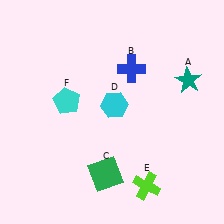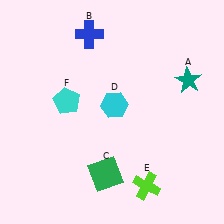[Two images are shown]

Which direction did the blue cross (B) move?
The blue cross (B) moved left.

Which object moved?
The blue cross (B) moved left.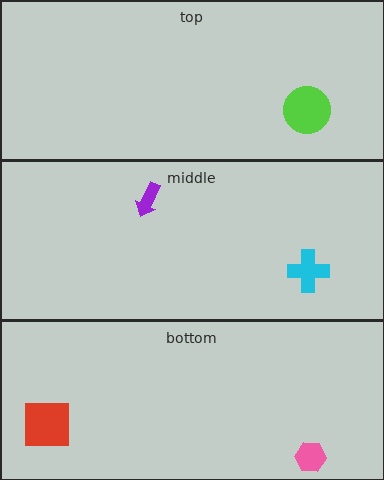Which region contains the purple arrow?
The middle region.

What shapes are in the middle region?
The purple arrow, the cyan cross.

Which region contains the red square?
The bottom region.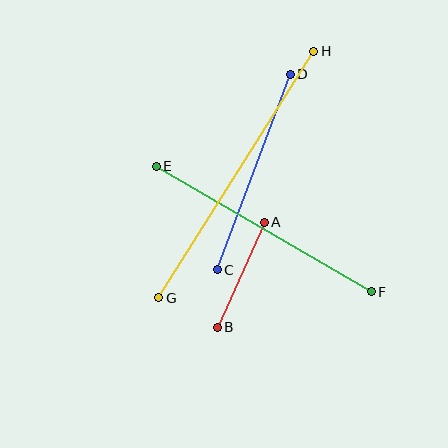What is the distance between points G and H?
The distance is approximately 291 pixels.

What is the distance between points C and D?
The distance is approximately 209 pixels.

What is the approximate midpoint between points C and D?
The midpoint is at approximately (254, 172) pixels.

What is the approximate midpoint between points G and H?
The midpoint is at approximately (236, 174) pixels.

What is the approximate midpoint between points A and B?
The midpoint is at approximately (241, 275) pixels.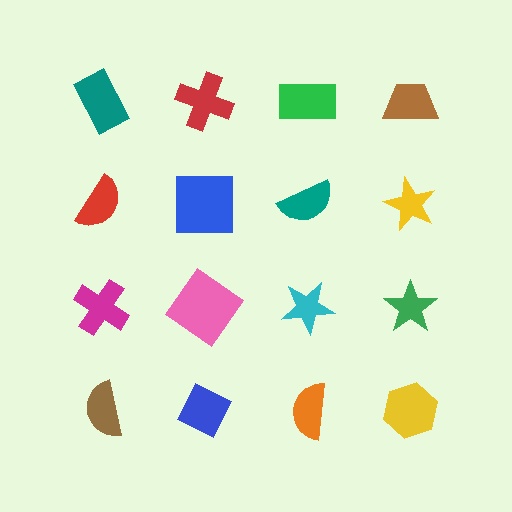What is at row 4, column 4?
A yellow hexagon.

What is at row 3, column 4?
A green star.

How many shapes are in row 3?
4 shapes.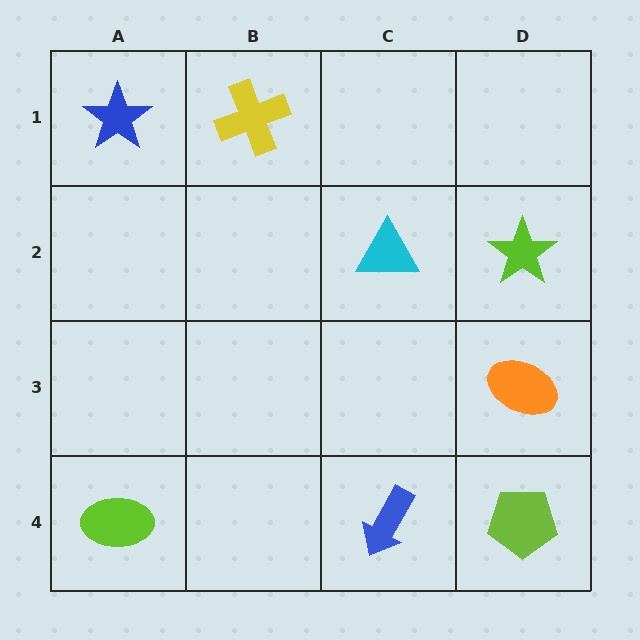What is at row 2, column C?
A cyan triangle.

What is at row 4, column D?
A lime pentagon.